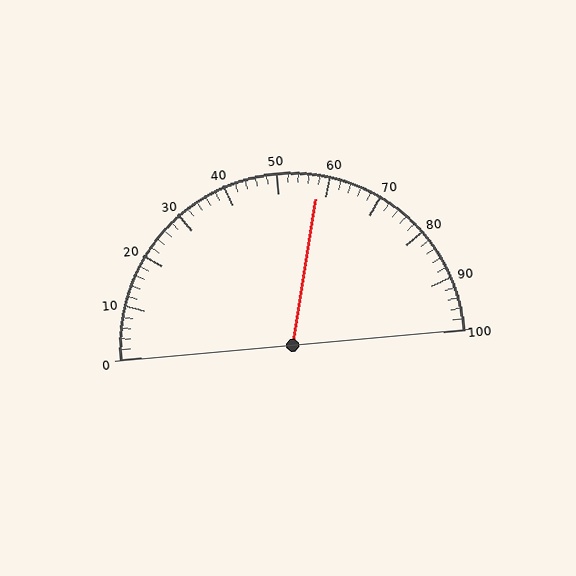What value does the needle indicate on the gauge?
The needle indicates approximately 58.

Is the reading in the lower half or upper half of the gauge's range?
The reading is in the upper half of the range (0 to 100).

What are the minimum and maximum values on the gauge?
The gauge ranges from 0 to 100.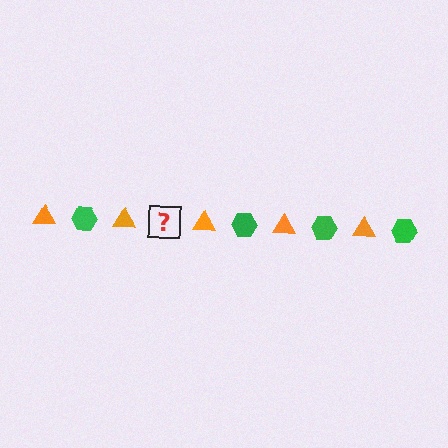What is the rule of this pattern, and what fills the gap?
The rule is that the pattern alternates between orange triangle and green hexagon. The gap should be filled with a green hexagon.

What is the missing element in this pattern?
The missing element is a green hexagon.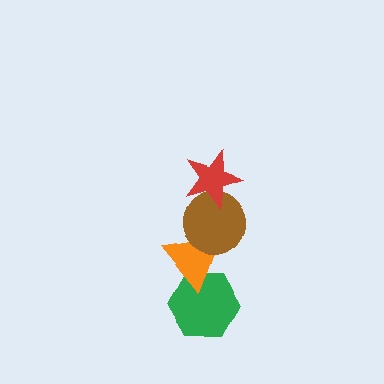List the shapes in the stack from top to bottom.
From top to bottom: the red star, the brown circle, the orange triangle, the green hexagon.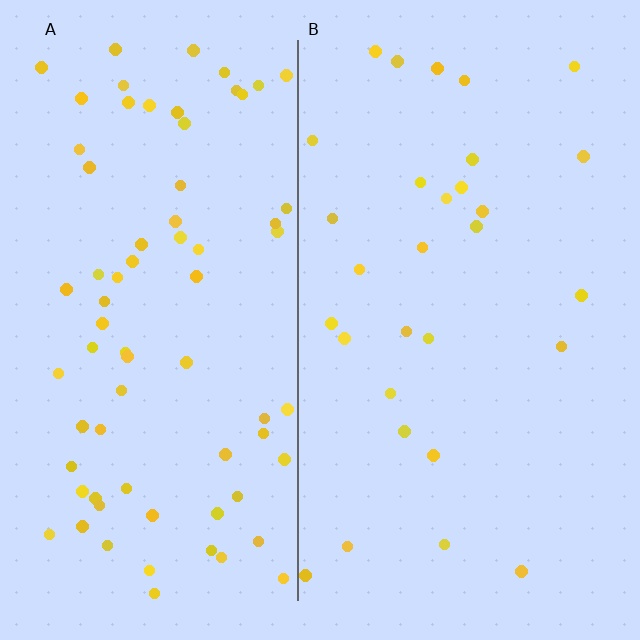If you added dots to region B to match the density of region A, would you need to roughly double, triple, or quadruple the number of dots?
Approximately double.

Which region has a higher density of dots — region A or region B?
A (the left).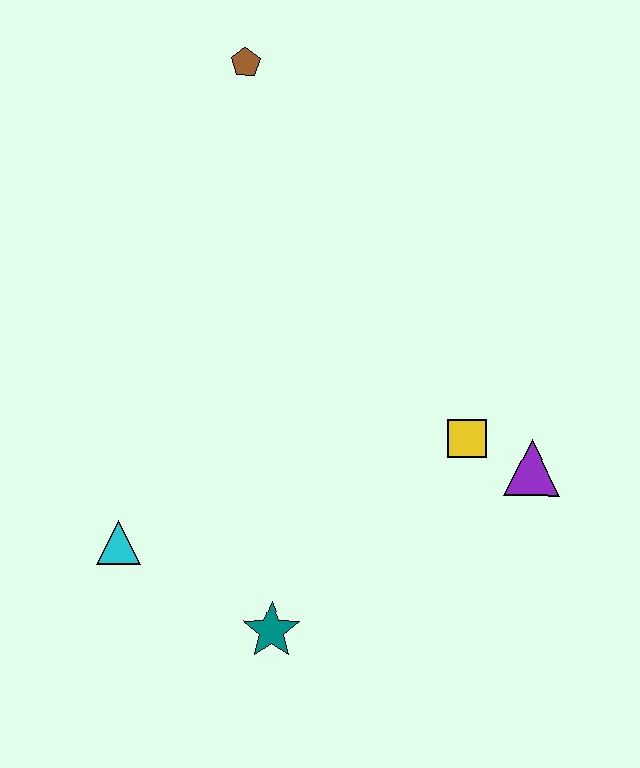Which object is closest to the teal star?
The cyan triangle is closest to the teal star.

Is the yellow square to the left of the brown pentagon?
No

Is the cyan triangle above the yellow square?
No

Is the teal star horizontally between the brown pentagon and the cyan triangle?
No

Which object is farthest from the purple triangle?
The brown pentagon is farthest from the purple triangle.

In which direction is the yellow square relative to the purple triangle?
The yellow square is to the left of the purple triangle.